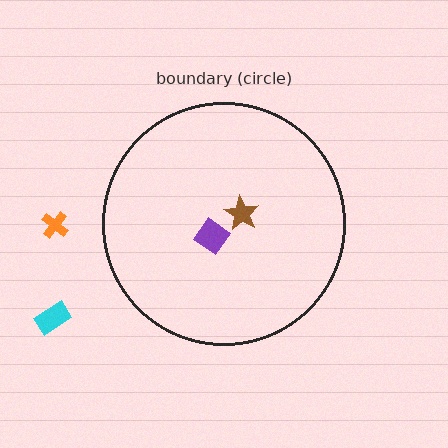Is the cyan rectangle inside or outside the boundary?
Outside.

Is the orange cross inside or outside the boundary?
Outside.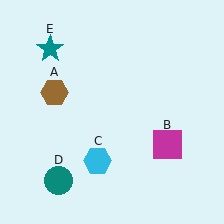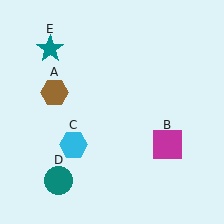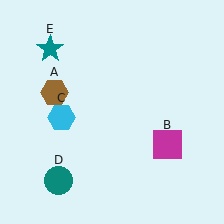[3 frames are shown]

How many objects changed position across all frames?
1 object changed position: cyan hexagon (object C).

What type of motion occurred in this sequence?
The cyan hexagon (object C) rotated clockwise around the center of the scene.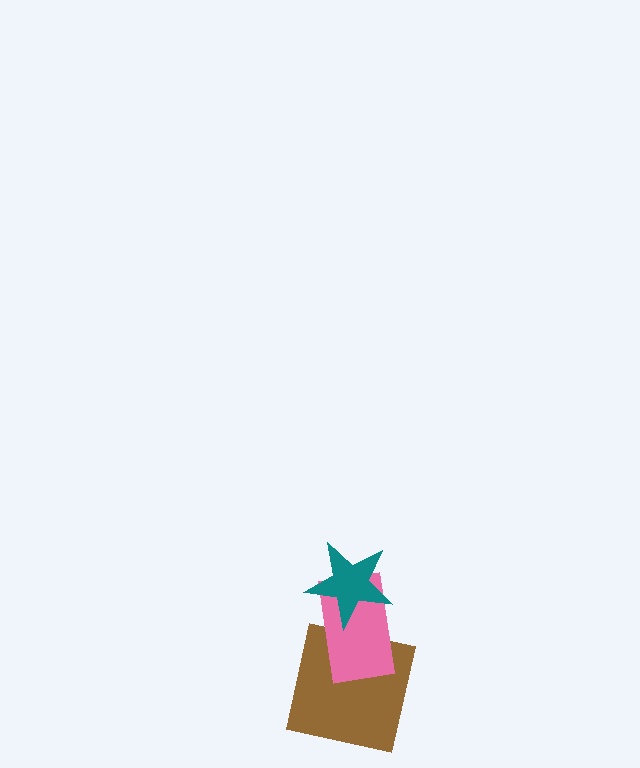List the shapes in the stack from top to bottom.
From top to bottom: the teal star, the pink rectangle, the brown square.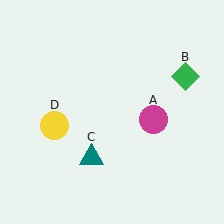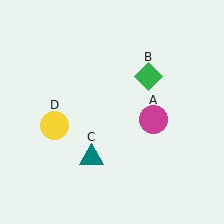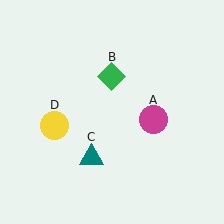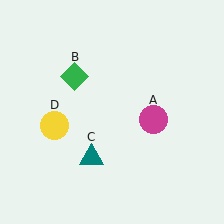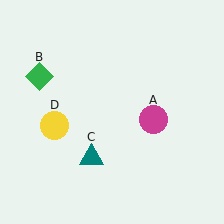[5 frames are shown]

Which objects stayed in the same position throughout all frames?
Magenta circle (object A) and teal triangle (object C) and yellow circle (object D) remained stationary.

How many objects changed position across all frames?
1 object changed position: green diamond (object B).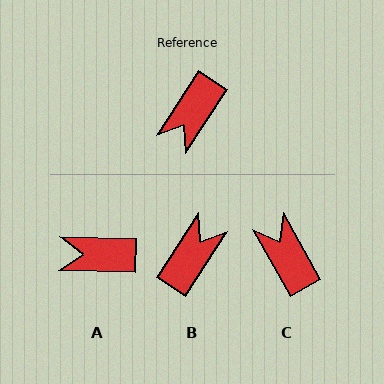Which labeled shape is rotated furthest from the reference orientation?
B, about 180 degrees away.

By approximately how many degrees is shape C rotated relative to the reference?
Approximately 118 degrees clockwise.